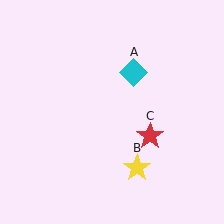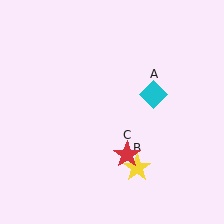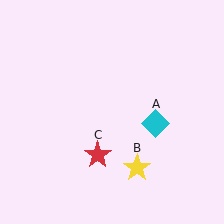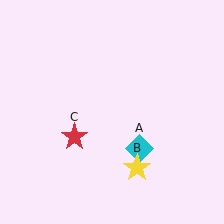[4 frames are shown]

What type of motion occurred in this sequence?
The cyan diamond (object A), red star (object C) rotated clockwise around the center of the scene.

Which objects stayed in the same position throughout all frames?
Yellow star (object B) remained stationary.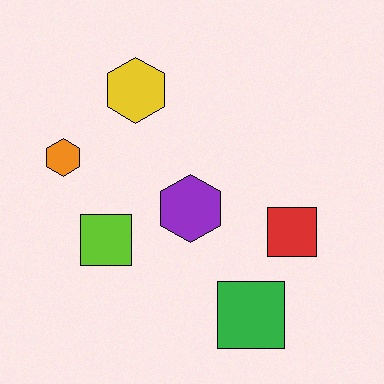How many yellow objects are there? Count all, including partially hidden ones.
There is 1 yellow object.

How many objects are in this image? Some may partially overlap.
There are 6 objects.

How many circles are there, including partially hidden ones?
There are no circles.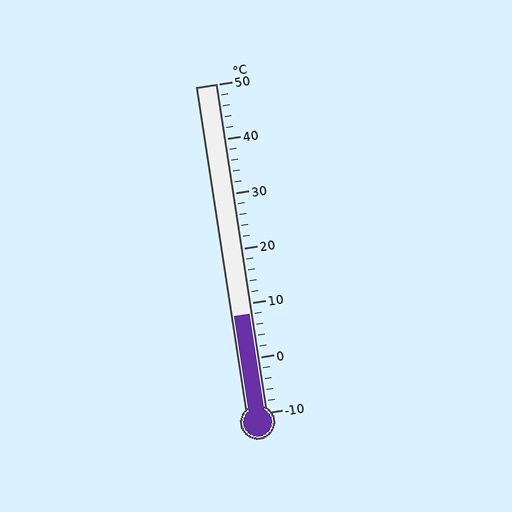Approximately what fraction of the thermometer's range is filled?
The thermometer is filled to approximately 30% of its range.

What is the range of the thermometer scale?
The thermometer scale ranges from -10°C to 50°C.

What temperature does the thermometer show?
The thermometer shows approximately 8°C.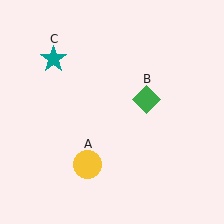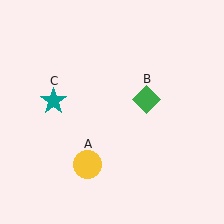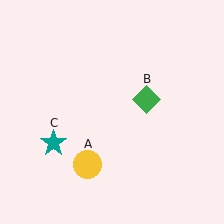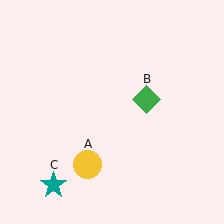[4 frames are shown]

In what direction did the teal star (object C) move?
The teal star (object C) moved down.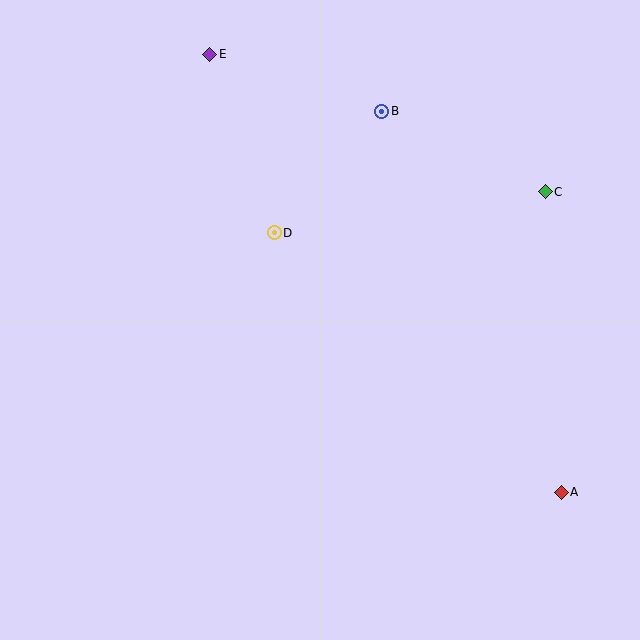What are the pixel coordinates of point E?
Point E is at (210, 54).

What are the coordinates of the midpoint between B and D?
The midpoint between B and D is at (328, 172).